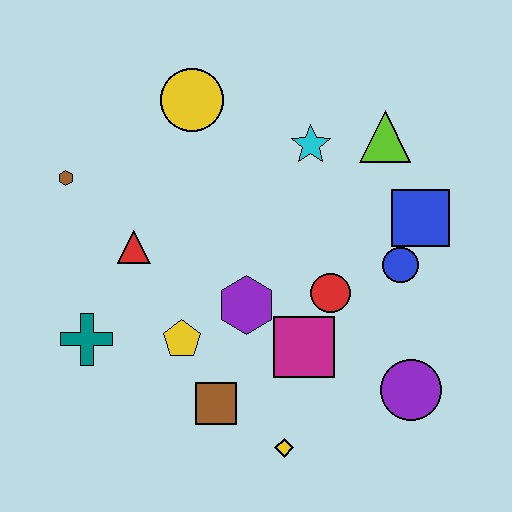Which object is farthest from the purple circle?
The brown hexagon is farthest from the purple circle.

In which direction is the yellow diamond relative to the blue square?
The yellow diamond is below the blue square.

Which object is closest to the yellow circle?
The cyan star is closest to the yellow circle.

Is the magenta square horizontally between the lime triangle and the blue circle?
No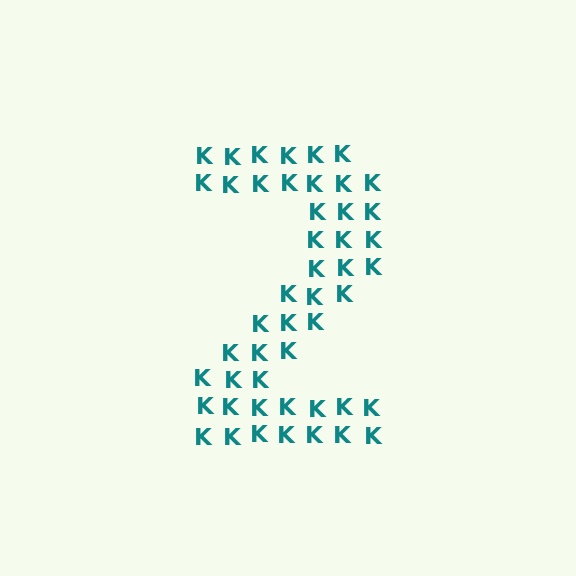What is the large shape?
The large shape is the digit 2.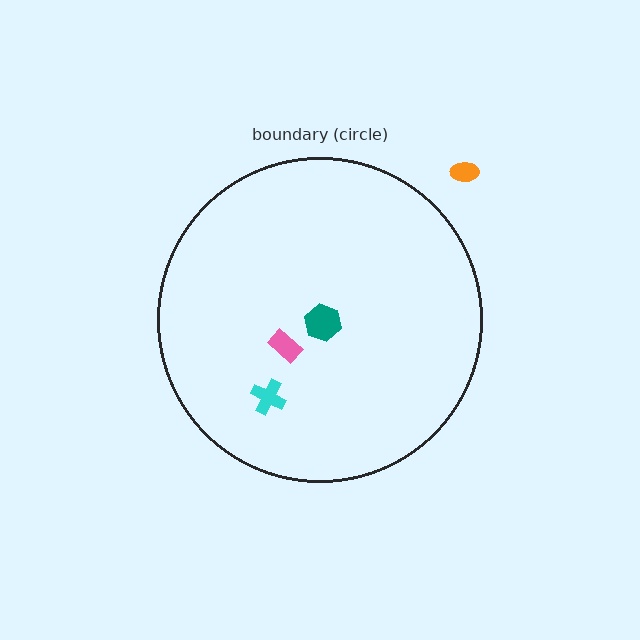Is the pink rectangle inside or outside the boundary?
Inside.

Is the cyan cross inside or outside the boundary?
Inside.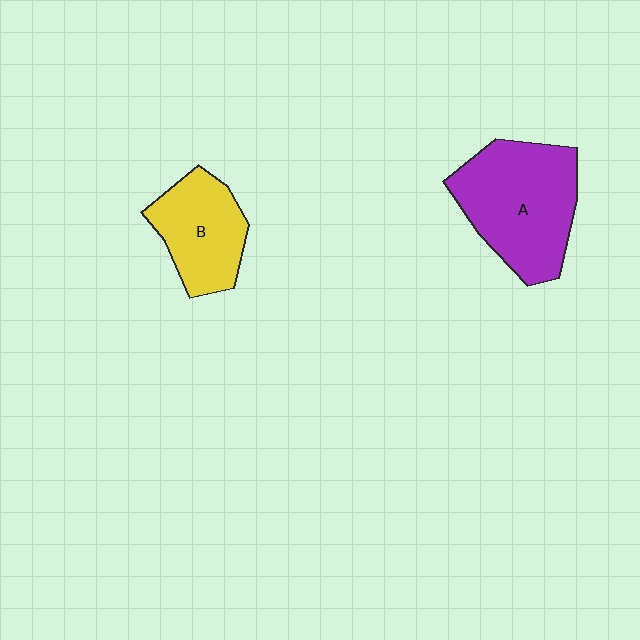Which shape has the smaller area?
Shape B (yellow).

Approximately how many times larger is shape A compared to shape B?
Approximately 1.5 times.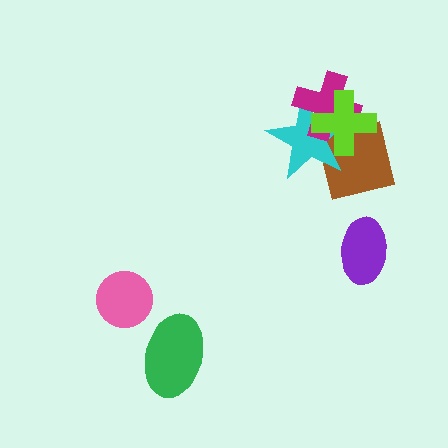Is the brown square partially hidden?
Yes, it is partially covered by another shape.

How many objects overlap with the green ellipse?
0 objects overlap with the green ellipse.